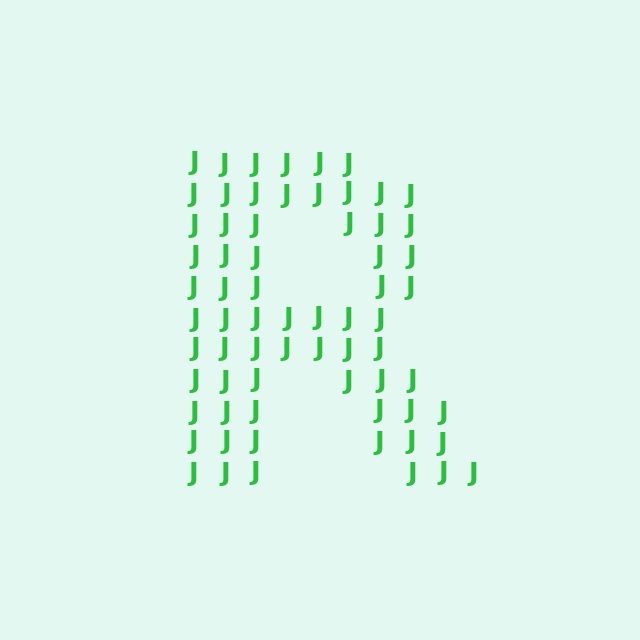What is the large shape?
The large shape is the letter R.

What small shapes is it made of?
It is made of small letter J's.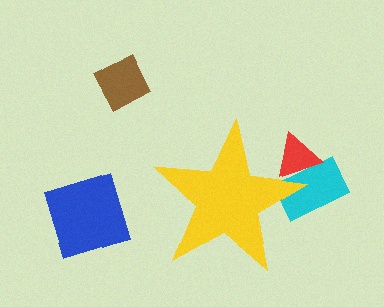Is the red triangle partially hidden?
Yes, the red triangle is partially hidden behind the yellow star.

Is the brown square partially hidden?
No, the brown square is fully visible.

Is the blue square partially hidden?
No, the blue square is fully visible.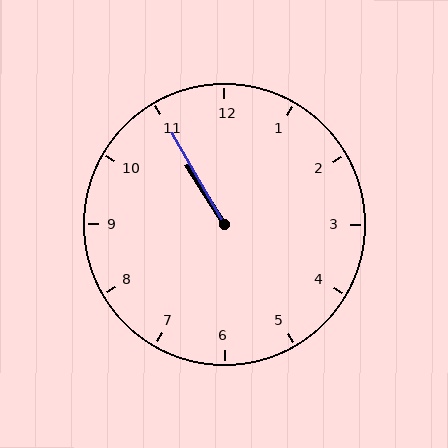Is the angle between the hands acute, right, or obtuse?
It is acute.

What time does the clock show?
10:55.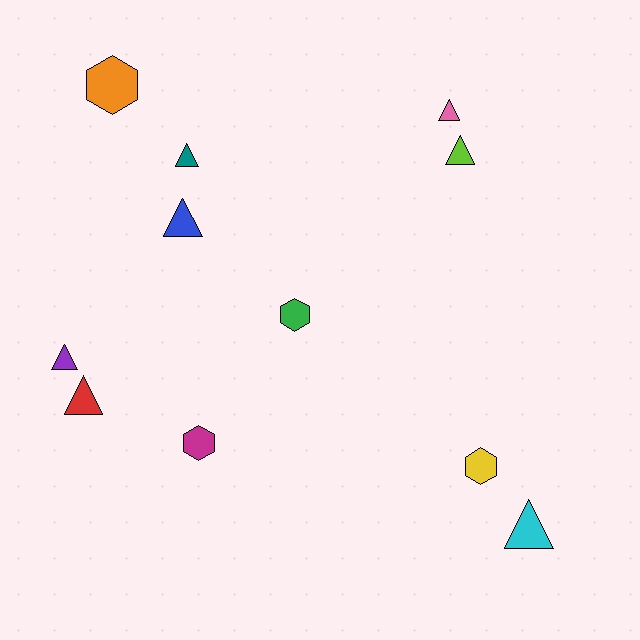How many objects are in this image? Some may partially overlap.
There are 11 objects.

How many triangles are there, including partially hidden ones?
There are 7 triangles.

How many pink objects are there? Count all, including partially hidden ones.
There is 1 pink object.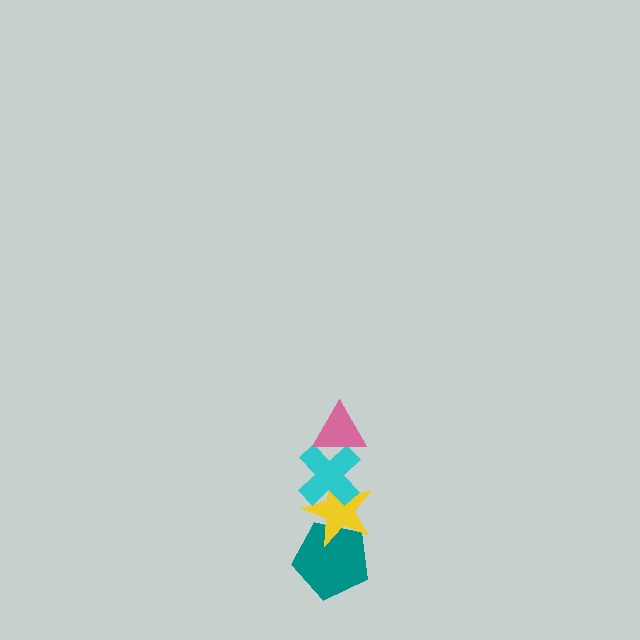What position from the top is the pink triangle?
The pink triangle is 1st from the top.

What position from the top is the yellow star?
The yellow star is 3rd from the top.